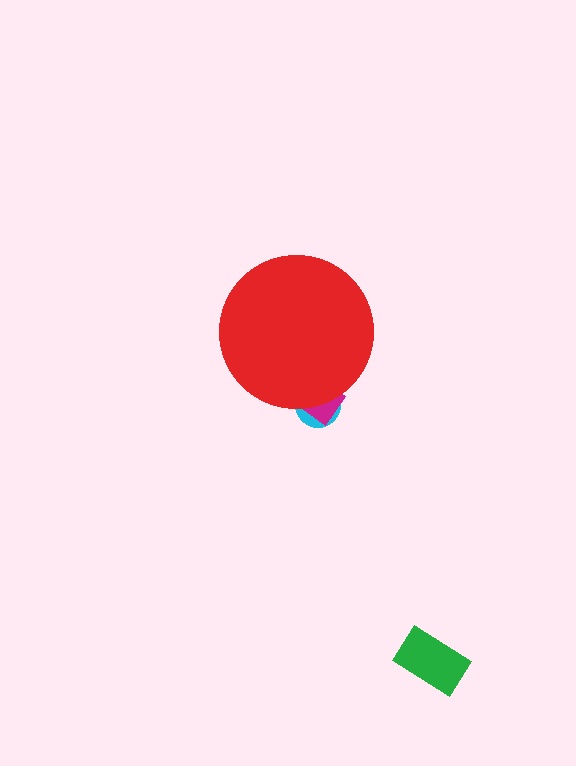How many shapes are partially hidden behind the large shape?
2 shapes are partially hidden.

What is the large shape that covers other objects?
A red circle.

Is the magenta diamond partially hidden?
Yes, the magenta diamond is partially hidden behind the red circle.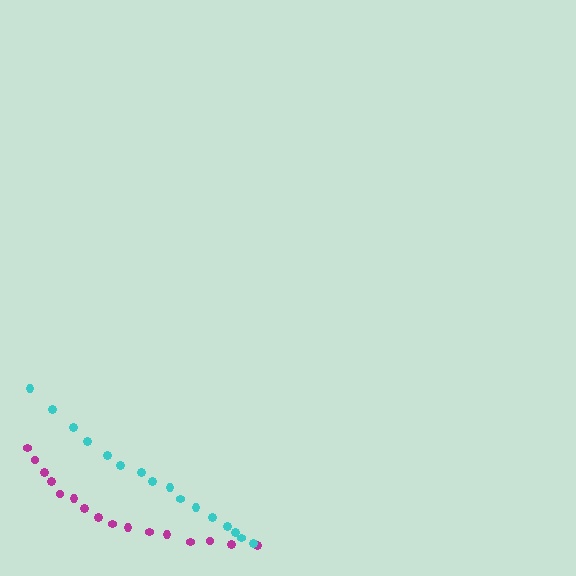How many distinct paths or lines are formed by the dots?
There are 2 distinct paths.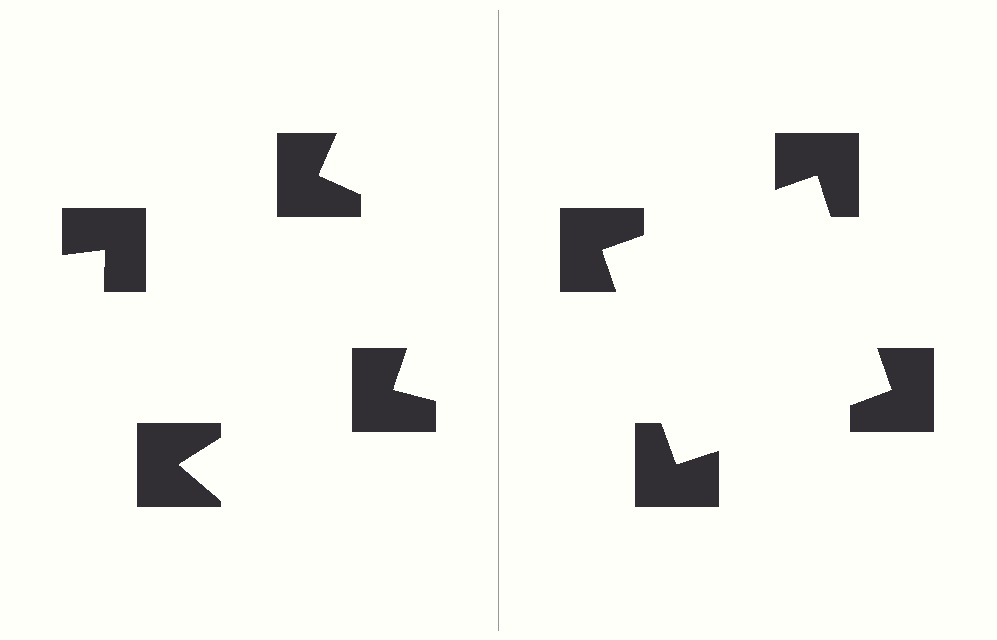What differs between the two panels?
The notched squares are positioned identically on both sides; only the wedge orientations differ. On the right they align to a square; on the left they are misaligned.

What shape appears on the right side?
An illusory square.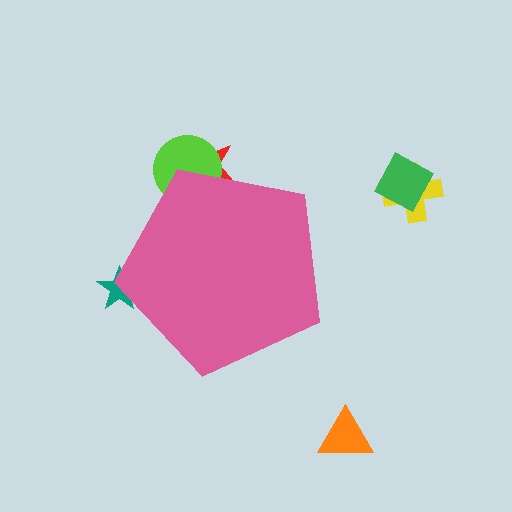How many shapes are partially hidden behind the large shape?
3 shapes are partially hidden.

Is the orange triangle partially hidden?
No, the orange triangle is fully visible.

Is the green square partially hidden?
No, the green square is fully visible.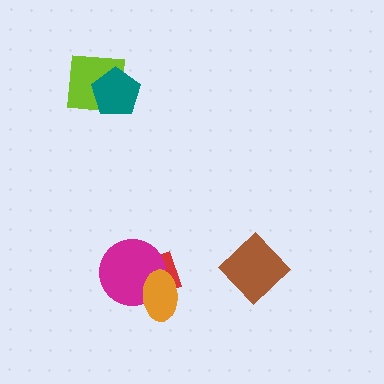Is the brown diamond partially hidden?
No, no other shape covers it.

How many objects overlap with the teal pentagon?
1 object overlaps with the teal pentagon.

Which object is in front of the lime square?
The teal pentagon is in front of the lime square.